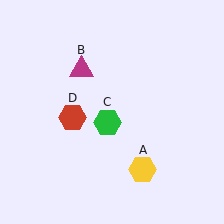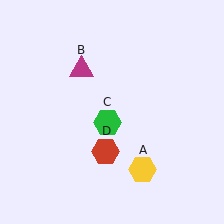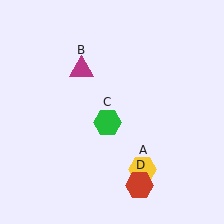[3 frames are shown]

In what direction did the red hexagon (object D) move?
The red hexagon (object D) moved down and to the right.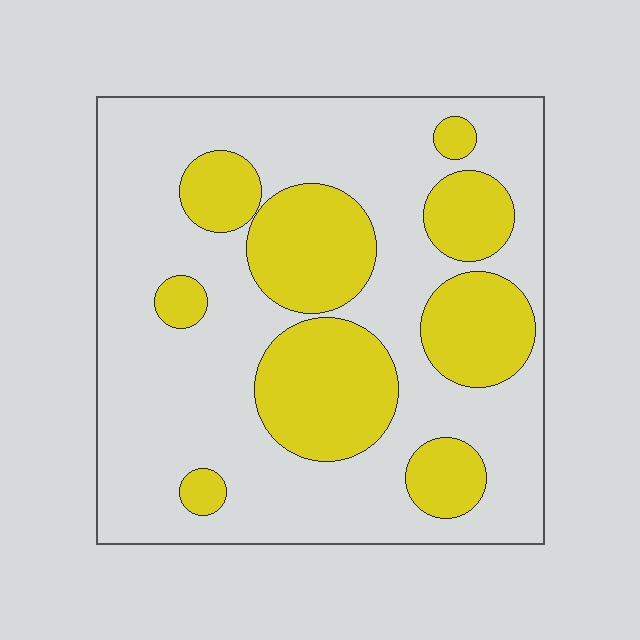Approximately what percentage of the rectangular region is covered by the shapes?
Approximately 30%.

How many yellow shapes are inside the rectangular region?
9.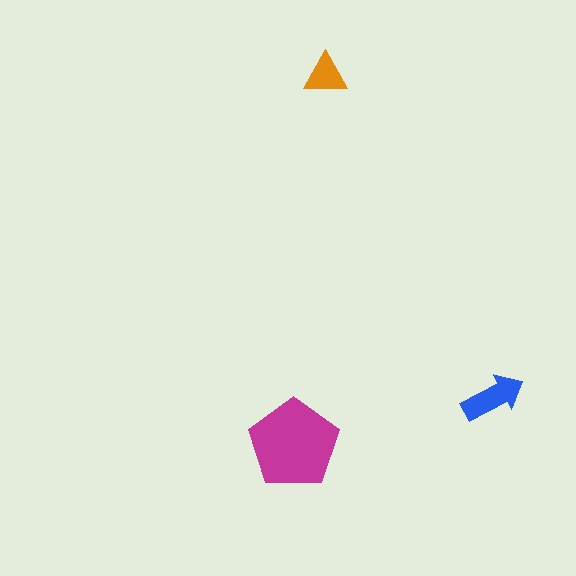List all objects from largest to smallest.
The magenta pentagon, the blue arrow, the orange triangle.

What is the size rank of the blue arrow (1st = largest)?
2nd.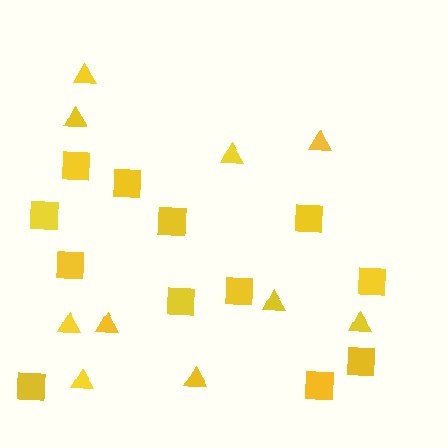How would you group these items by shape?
There are 2 groups: one group of squares (12) and one group of triangles (10).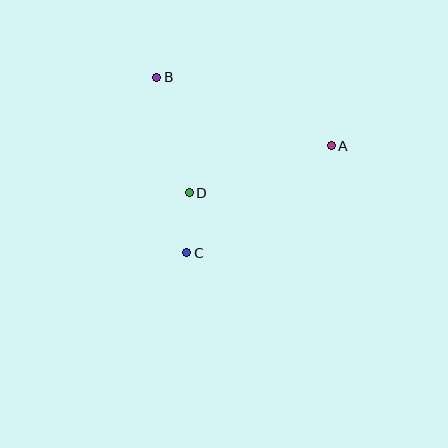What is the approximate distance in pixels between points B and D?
The distance between B and D is approximately 120 pixels.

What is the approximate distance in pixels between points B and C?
The distance between B and C is approximately 178 pixels.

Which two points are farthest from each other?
Points A and B are farthest from each other.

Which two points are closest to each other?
Points C and D are closest to each other.